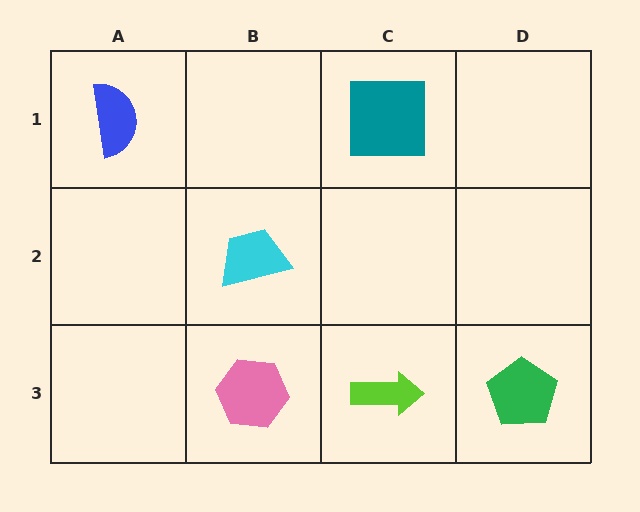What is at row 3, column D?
A green pentagon.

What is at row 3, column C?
A lime arrow.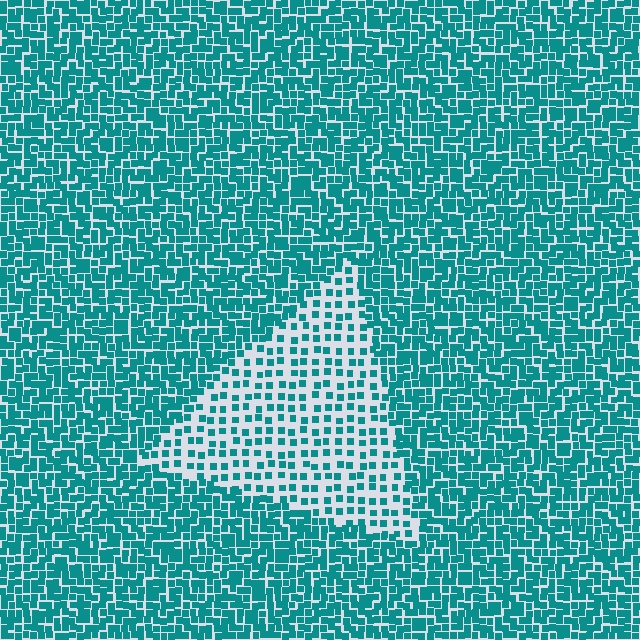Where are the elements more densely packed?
The elements are more densely packed outside the triangle boundary.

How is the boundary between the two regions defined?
The boundary is defined by a change in element density (approximately 2.3x ratio). All elements are the same color, size, and shape.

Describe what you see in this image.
The image contains small teal elements arranged at two different densities. A triangle-shaped region is visible where the elements are less densely packed than the surrounding area.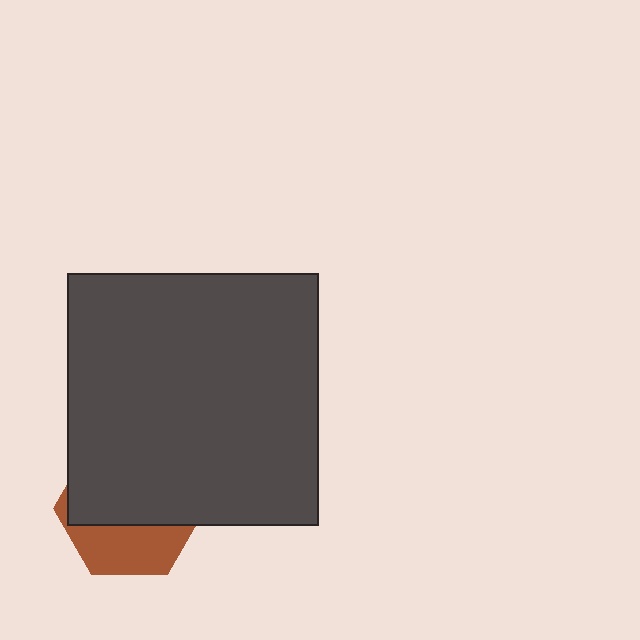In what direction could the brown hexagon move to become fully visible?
The brown hexagon could move down. That would shift it out from behind the dark gray rectangle entirely.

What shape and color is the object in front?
The object in front is a dark gray rectangle.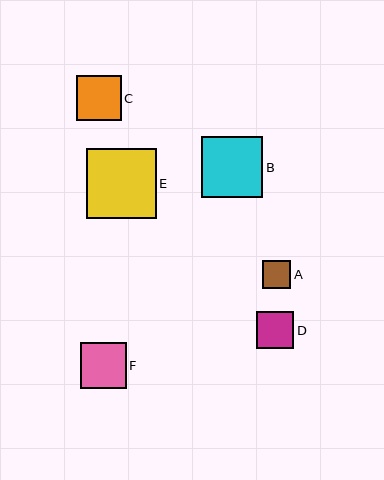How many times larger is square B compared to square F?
Square B is approximately 1.3 times the size of square F.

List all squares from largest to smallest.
From largest to smallest: E, B, F, C, D, A.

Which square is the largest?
Square E is the largest with a size of approximately 70 pixels.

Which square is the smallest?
Square A is the smallest with a size of approximately 28 pixels.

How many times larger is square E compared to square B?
Square E is approximately 1.1 times the size of square B.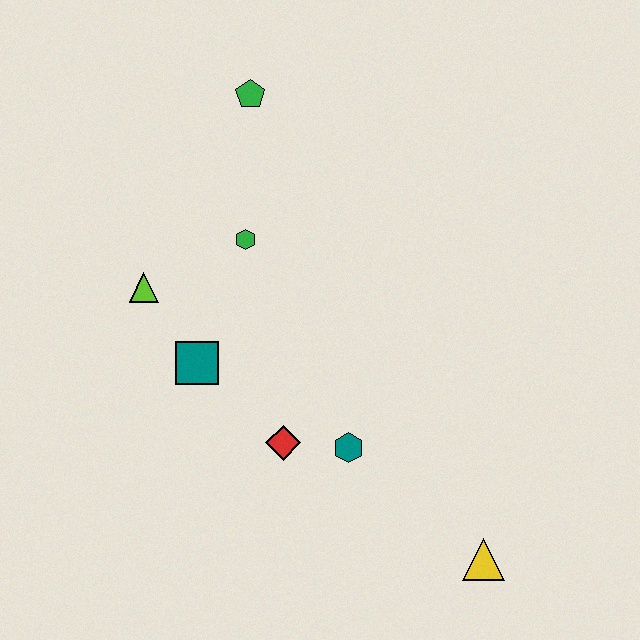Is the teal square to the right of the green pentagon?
No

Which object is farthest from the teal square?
The yellow triangle is farthest from the teal square.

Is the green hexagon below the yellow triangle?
No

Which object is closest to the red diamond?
The teal hexagon is closest to the red diamond.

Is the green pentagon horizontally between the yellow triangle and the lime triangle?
Yes